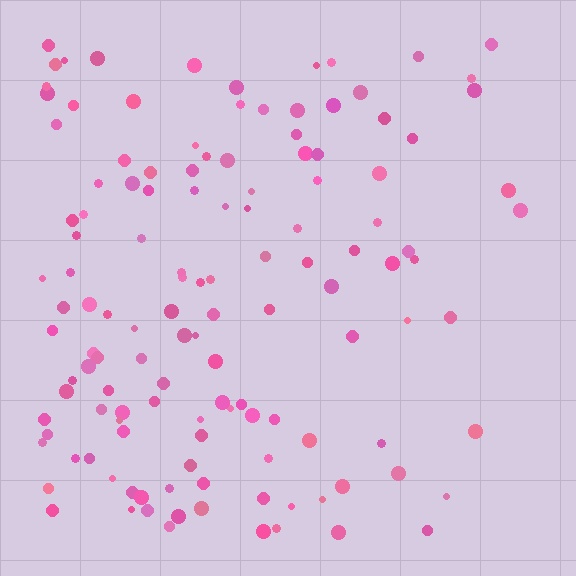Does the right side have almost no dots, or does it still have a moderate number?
Still a moderate number, just noticeably fewer than the left.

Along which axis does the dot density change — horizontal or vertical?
Horizontal.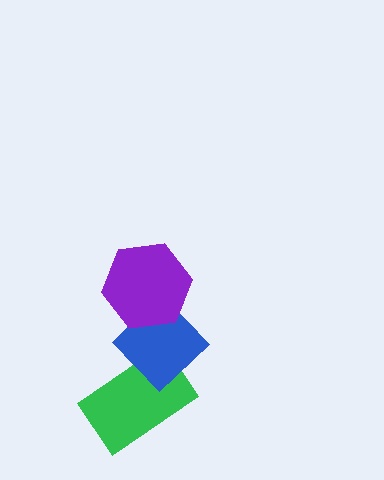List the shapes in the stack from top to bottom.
From top to bottom: the purple hexagon, the blue diamond, the green rectangle.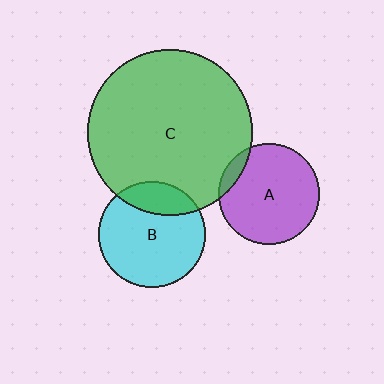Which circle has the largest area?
Circle C (green).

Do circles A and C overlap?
Yes.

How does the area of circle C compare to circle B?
Approximately 2.4 times.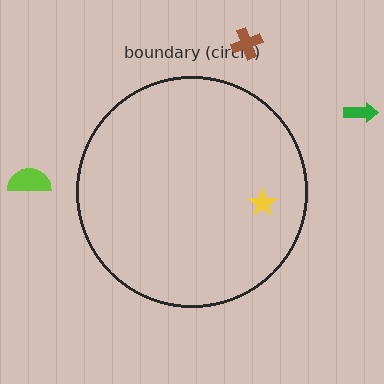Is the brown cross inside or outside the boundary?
Outside.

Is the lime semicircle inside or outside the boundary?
Outside.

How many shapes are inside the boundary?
1 inside, 3 outside.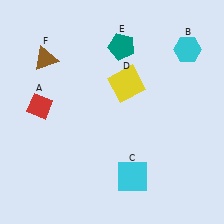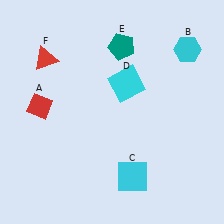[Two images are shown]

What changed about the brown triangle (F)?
In Image 1, F is brown. In Image 2, it changed to red.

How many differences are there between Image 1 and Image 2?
There are 2 differences between the two images.